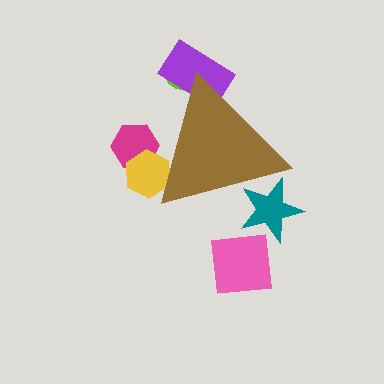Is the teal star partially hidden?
Yes, the teal star is partially hidden behind the brown triangle.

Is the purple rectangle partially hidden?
Yes, the purple rectangle is partially hidden behind the brown triangle.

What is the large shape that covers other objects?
A brown triangle.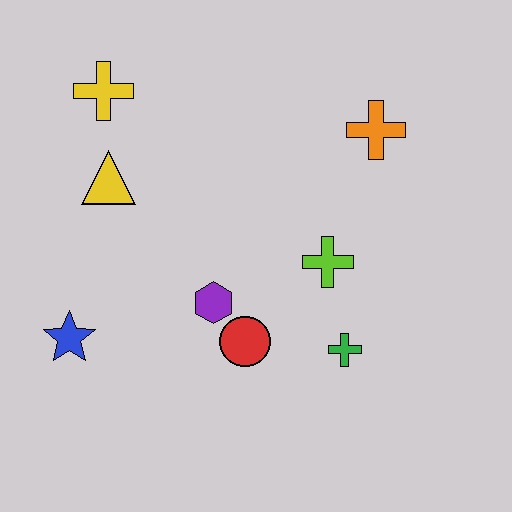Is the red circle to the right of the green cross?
No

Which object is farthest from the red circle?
The yellow cross is farthest from the red circle.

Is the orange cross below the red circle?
No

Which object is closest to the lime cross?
The green cross is closest to the lime cross.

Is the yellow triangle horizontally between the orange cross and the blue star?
Yes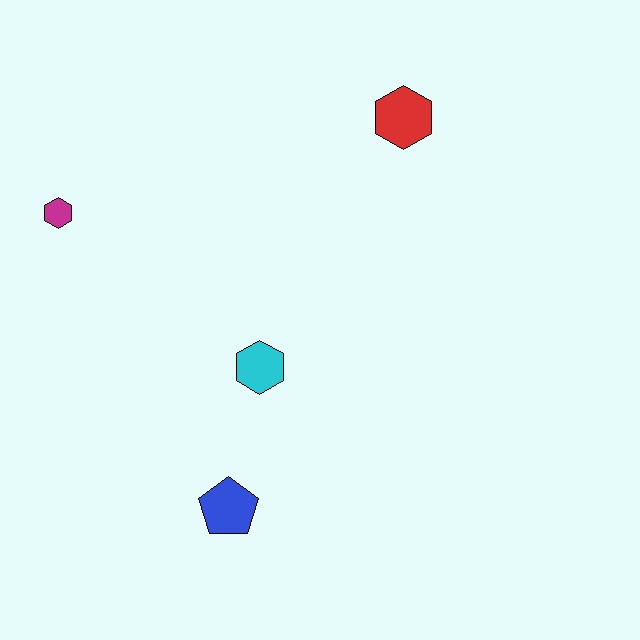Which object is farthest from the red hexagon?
The blue pentagon is farthest from the red hexagon.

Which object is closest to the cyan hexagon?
The blue pentagon is closest to the cyan hexagon.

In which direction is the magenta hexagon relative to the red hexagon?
The magenta hexagon is to the left of the red hexagon.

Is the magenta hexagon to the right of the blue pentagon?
No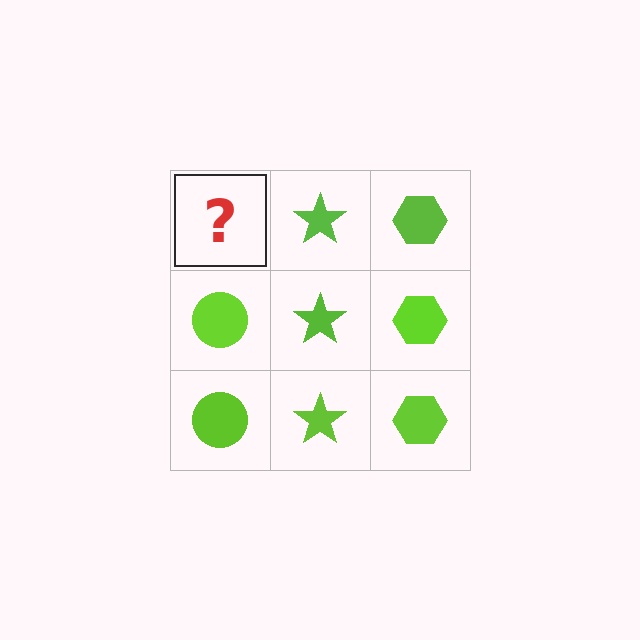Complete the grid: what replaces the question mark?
The question mark should be replaced with a lime circle.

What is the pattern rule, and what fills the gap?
The rule is that each column has a consistent shape. The gap should be filled with a lime circle.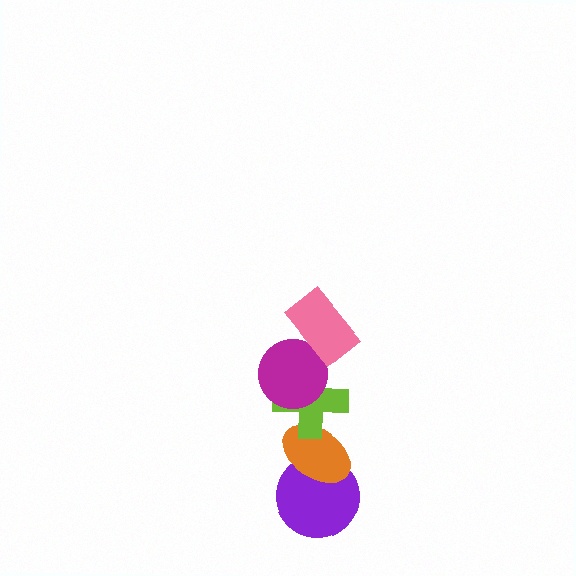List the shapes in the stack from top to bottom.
From top to bottom: the pink rectangle, the magenta circle, the lime cross, the orange ellipse, the purple circle.